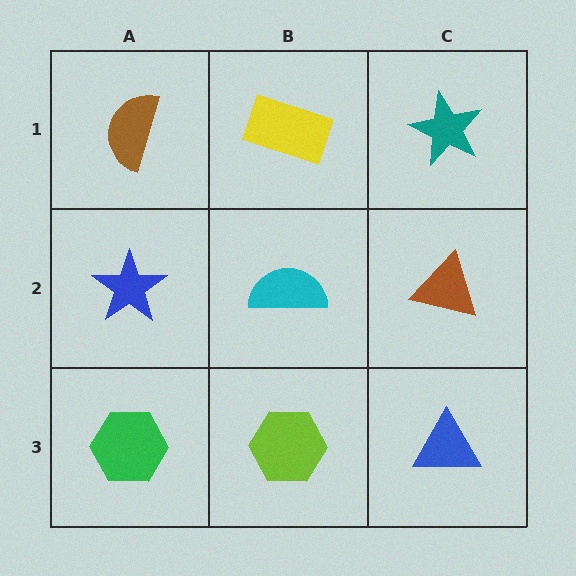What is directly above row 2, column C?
A teal star.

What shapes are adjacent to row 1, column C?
A brown triangle (row 2, column C), a yellow rectangle (row 1, column B).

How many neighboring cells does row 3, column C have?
2.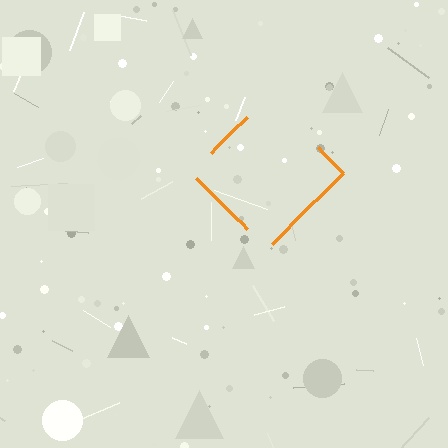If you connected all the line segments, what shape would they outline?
They would outline a diamond.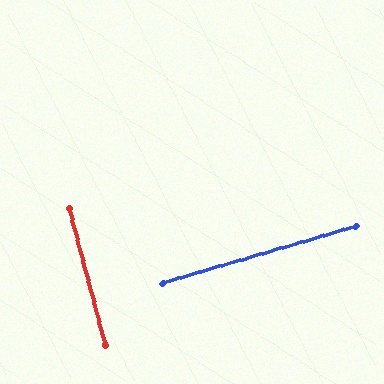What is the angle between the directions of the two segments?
Approximately 89 degrees.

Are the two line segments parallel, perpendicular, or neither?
Perpendicular — they meet at approximately 89°.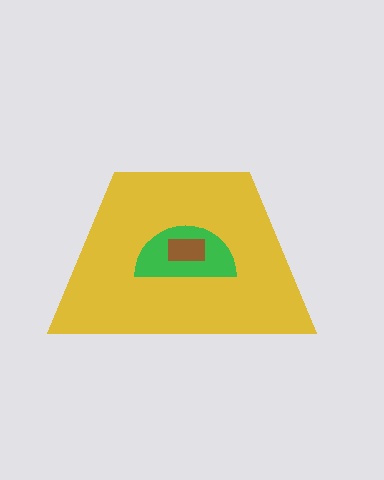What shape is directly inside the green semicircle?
The brown rectangle.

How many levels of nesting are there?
3.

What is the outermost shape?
The yellow trapezoid.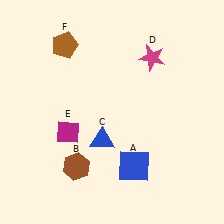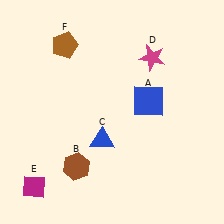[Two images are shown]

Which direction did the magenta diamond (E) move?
The magenta diamond (E) moved down.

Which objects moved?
The objects that moved are: the blue square (A), the magenta diamond (E).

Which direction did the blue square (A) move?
The blue square (A) moved up.